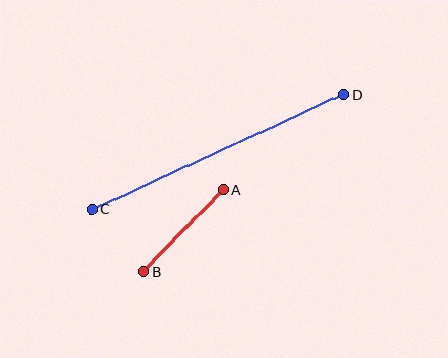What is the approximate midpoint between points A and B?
The midpoint is at approximately (183, 231) pixels.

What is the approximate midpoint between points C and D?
The midpoint is at approximately (218, 152) pixels.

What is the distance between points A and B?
The distance is approximately 114 pixels.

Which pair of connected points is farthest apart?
Points C and D are farthest apart.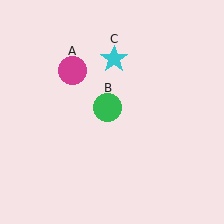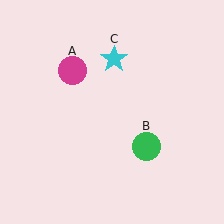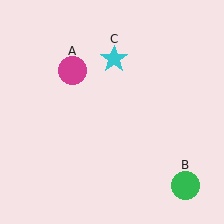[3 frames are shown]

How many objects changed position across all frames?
1 object changed position: green circle (object B).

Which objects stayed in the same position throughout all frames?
Magenta circle (object A) and cyan star (object C) remained stationary.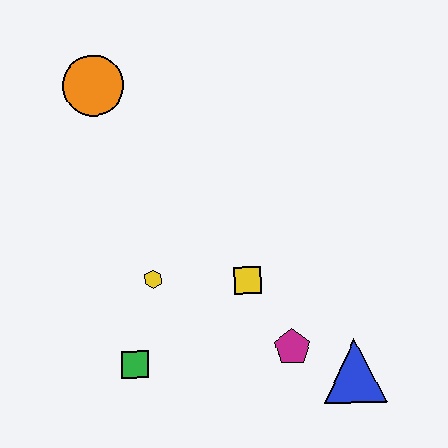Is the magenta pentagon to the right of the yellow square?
Yes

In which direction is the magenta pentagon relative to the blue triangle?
The magenta pentagon is to the left of the blue triangle.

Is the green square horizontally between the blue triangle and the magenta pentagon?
No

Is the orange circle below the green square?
No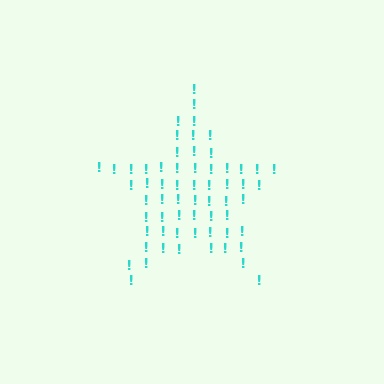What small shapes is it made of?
It is made of small exclamation marks.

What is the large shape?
The large shape is a star.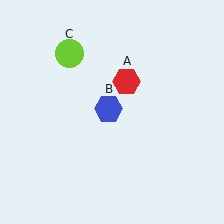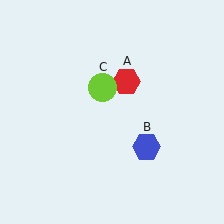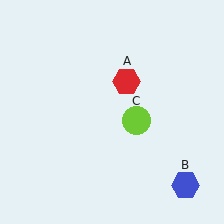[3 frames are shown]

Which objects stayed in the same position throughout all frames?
Red hexagon (object A) remained stationary.